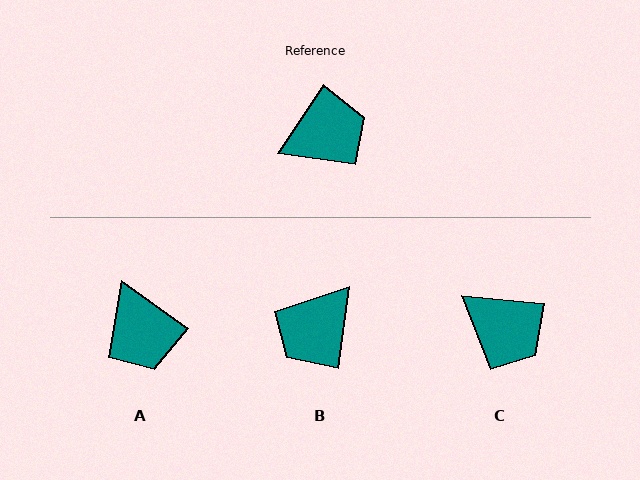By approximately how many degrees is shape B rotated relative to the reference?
Approximately 154 degrees clockwise.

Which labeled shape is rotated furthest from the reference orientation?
B, about 154 degrees away.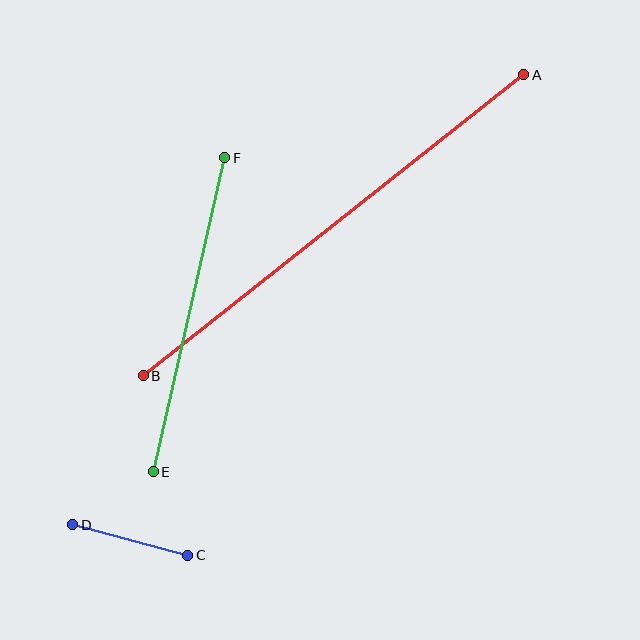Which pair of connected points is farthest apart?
Points A and B are farthest apart.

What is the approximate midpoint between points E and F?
The midpoint is at approximately (189, 315) pixels.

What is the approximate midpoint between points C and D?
The midpoint is at approximately (130, 540) pixels.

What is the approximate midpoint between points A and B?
The midpoint is at approximately (333, 225) pixels.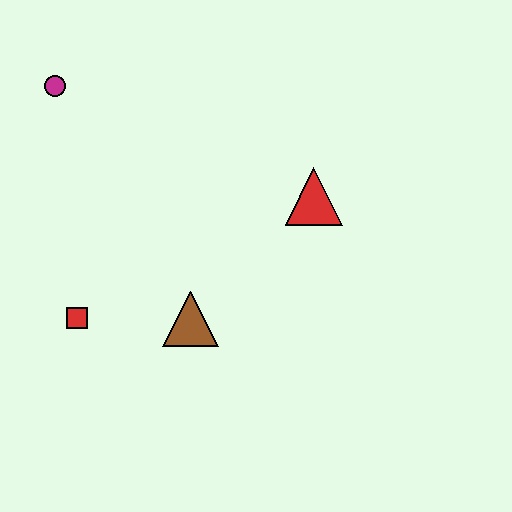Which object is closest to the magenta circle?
The red square is closest to the magenta circle.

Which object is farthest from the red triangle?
The magenta circle is farthest from the red triangle.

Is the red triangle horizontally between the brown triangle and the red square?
No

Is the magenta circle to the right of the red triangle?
No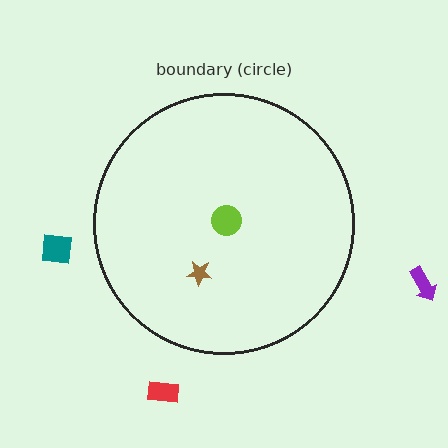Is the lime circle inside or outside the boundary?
Inside.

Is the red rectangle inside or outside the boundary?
Outside.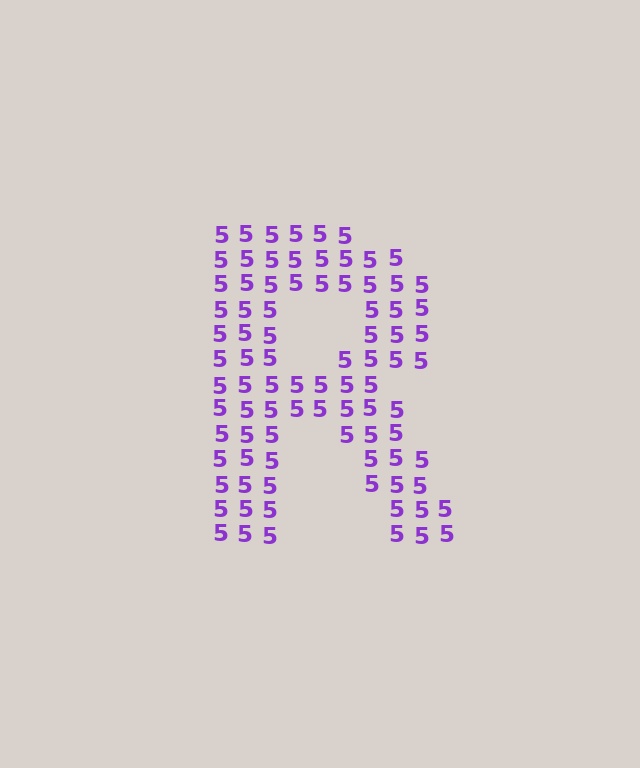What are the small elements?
The small elements are digit 5's.